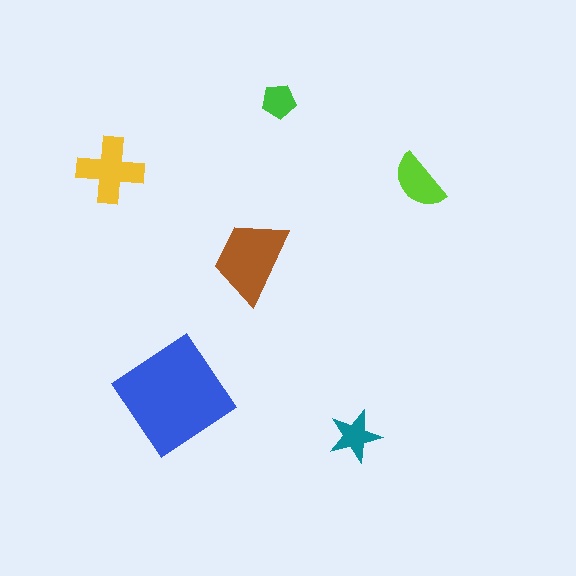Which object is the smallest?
The green pentagon.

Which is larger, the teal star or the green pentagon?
The teal star.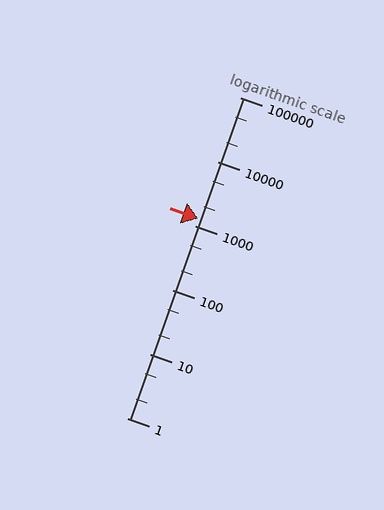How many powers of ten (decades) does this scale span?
The scale spans 5 decades, from 1 to 100000.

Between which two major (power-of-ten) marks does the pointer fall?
The pointer is between 1000 and 10000.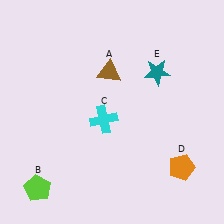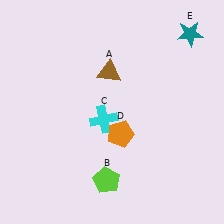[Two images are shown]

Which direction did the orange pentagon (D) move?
The orange pentagon (D) moved left.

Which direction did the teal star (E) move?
The teal star (E) moved up.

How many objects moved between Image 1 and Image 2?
3 objects moved between the two images.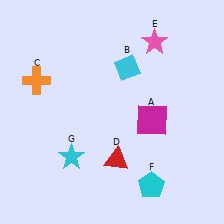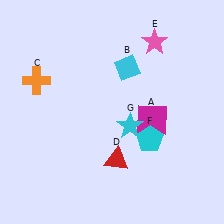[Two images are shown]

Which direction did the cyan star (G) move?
The cyan star (G) moved right.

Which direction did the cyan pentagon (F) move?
The cyan pentagon (F) moved up.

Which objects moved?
The objects that moved are: the cyan pentagon (F), the cyan star (G).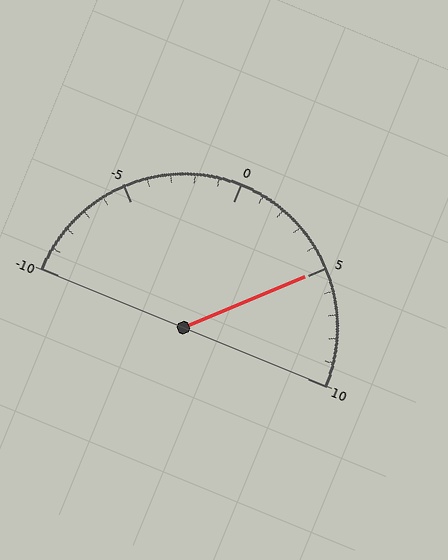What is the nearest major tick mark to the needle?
The nearest major tick mark is 5.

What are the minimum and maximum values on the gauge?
The gauge ranges from -10 to 10.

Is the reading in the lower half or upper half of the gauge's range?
The reading is in the upper half of the range (-10 to 10).